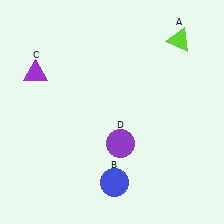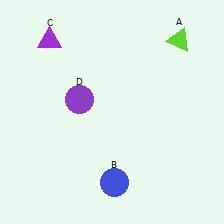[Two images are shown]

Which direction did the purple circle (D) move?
The purple circle (D) moved up.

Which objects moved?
The objects that moved are: the purple triangle (C), the purple circle (D).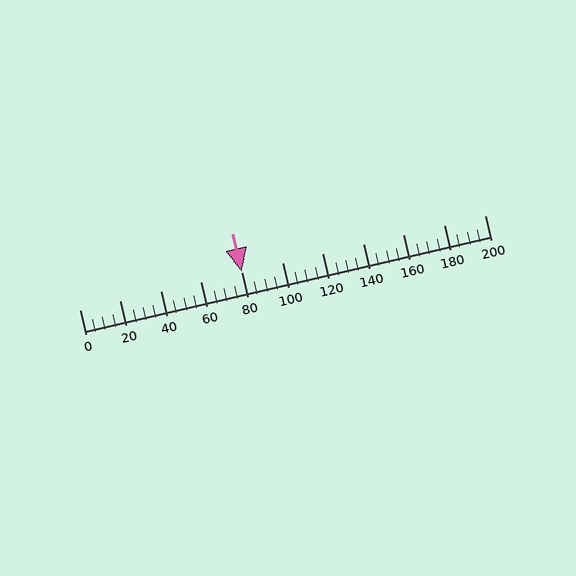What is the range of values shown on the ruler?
The ruler shows values from 0 to 200.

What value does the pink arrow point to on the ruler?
The pink arrow points to approximately 80.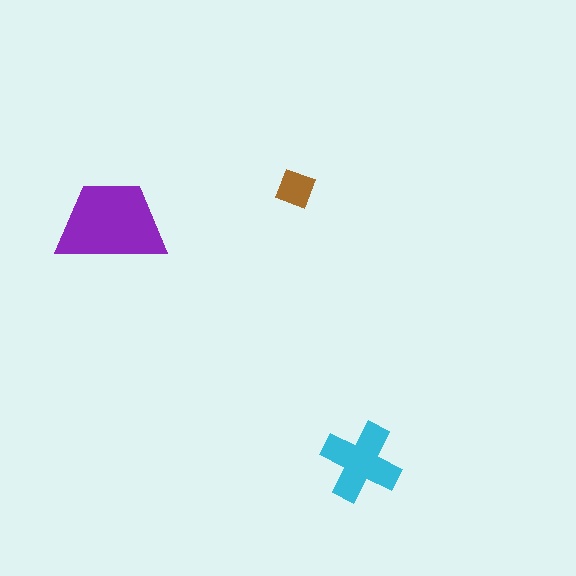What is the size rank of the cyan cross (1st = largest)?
2nd.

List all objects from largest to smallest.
The purple trapezoid, the cyan cross, the brown square.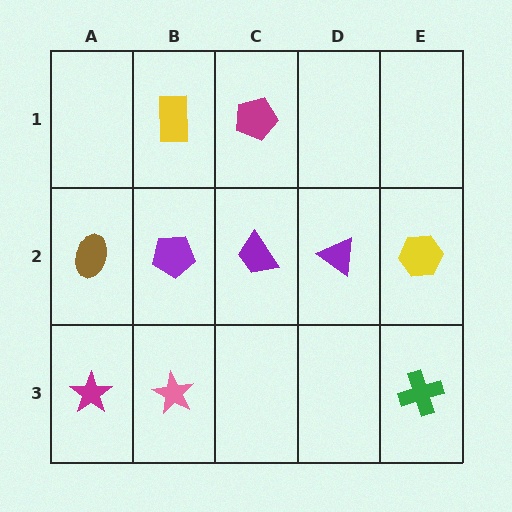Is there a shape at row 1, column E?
No, that cell is empty.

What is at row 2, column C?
A purple trapezoid.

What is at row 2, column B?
A purple pentagon.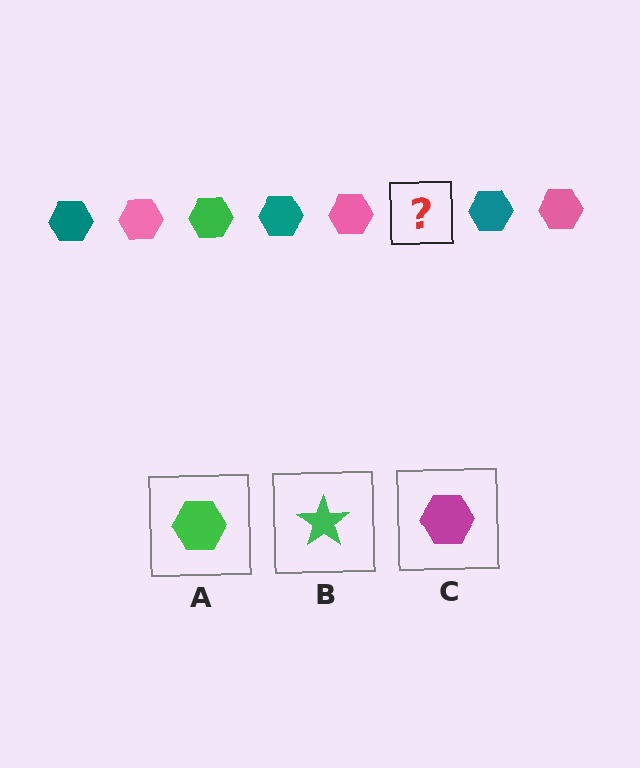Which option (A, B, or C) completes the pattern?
A.